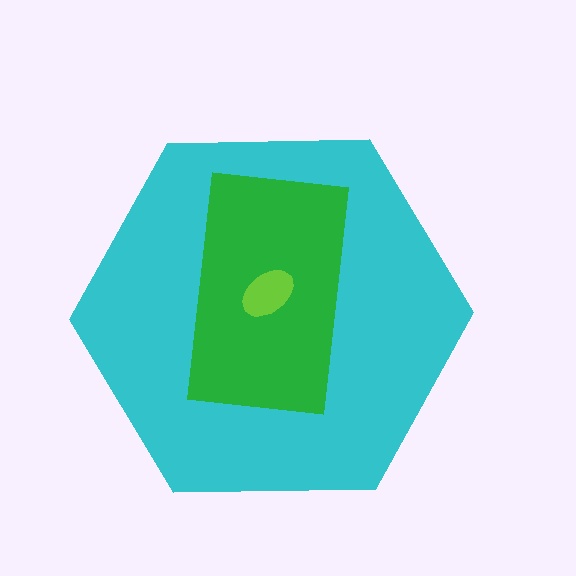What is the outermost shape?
The cyan hexagon.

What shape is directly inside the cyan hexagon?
The green rectangle.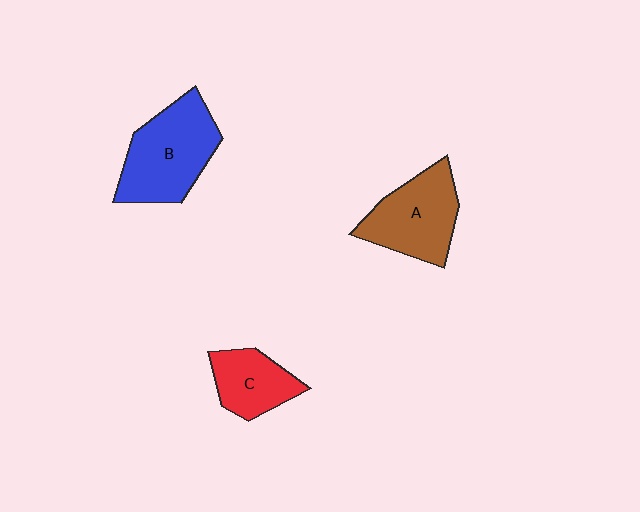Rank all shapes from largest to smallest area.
From largest to smallest: B (blue), A (brown), C (red).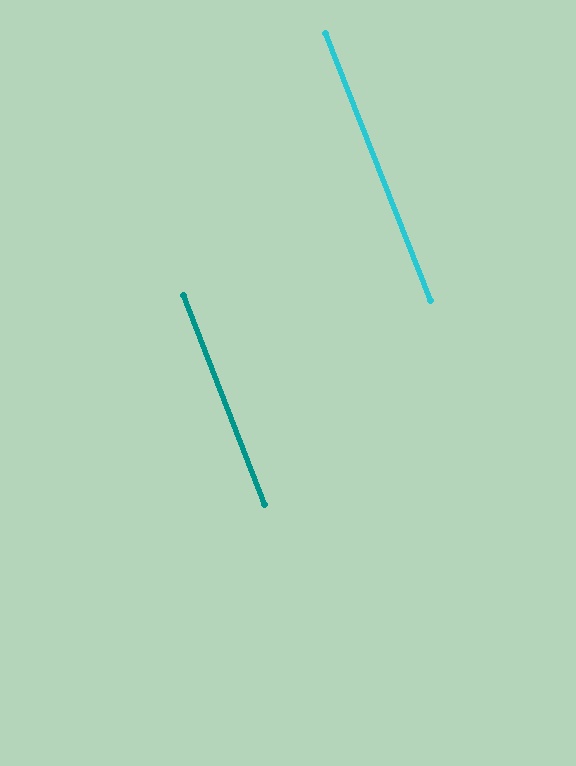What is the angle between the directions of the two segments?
Approximately 0 degrees.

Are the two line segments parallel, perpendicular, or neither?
Parallel — their directions differ by only 0.3°.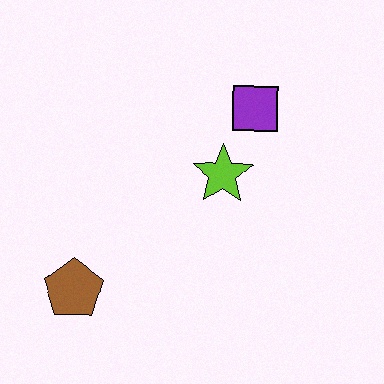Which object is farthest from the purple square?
The brown pentagon is farthest from the purple square.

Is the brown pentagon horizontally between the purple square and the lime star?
No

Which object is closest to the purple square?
The lime star is closest to the purple square.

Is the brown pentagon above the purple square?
No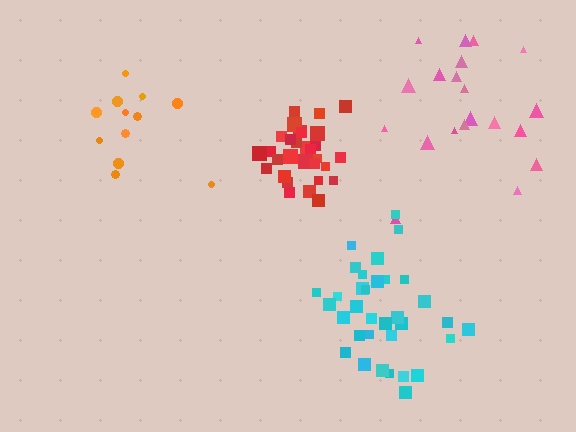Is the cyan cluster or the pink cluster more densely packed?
Cyan.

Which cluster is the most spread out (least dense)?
Pink.